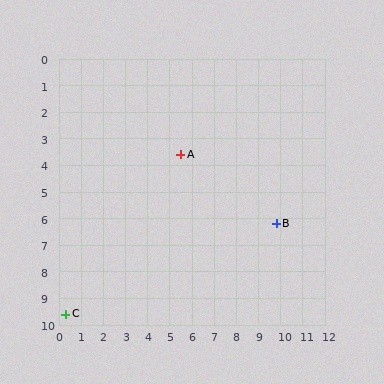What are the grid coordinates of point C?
Point C is at approximately (0.3, 9.6).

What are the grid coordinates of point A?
Point A is at approximately (5.5, 3.6).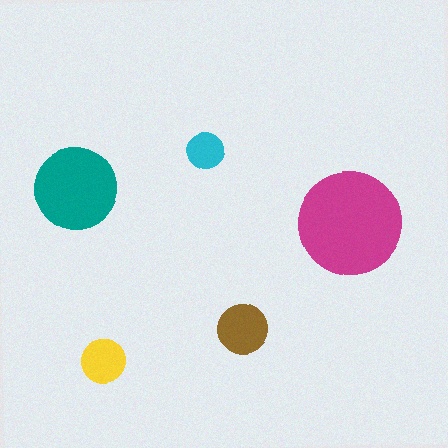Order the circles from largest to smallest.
the magenta one, the teal one, the brown one, the yellow one, the cyan one.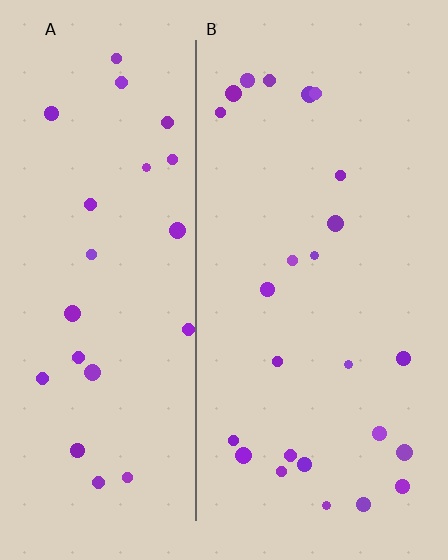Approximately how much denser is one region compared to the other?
Approximately 1.1× — region B over region A.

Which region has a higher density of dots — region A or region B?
B (the right).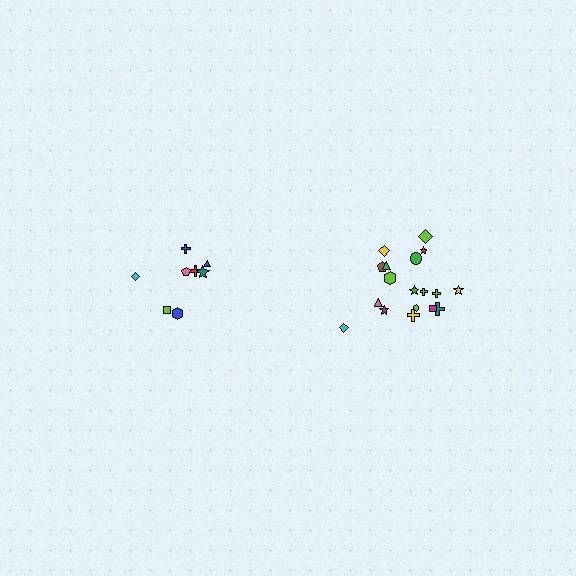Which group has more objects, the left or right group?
The right group.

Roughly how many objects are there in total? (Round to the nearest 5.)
Roughly 25 objects in total.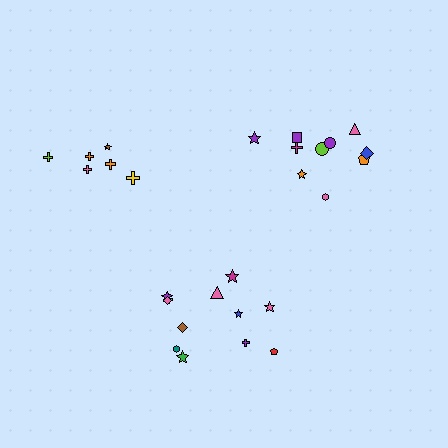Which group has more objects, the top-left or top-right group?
The top-right group.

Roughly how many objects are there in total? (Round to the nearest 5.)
Roughly 30 objects in total.